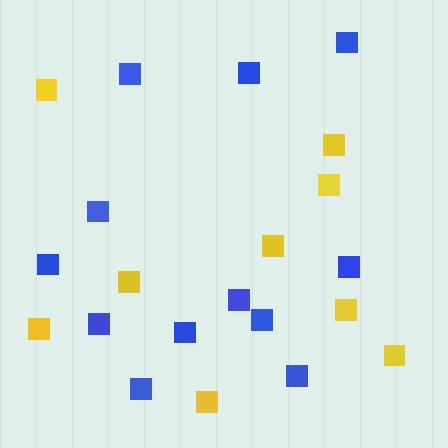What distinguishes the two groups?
There are 2 groups: one group of yellow squares (9) and one group of blue squares (12).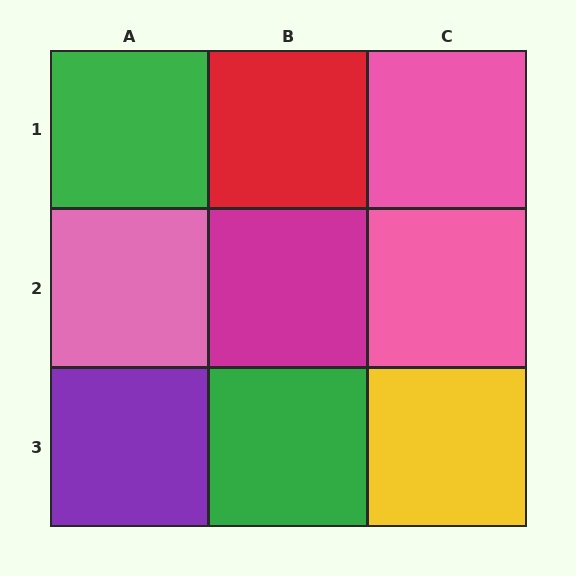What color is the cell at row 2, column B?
Magenta.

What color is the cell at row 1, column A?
Green.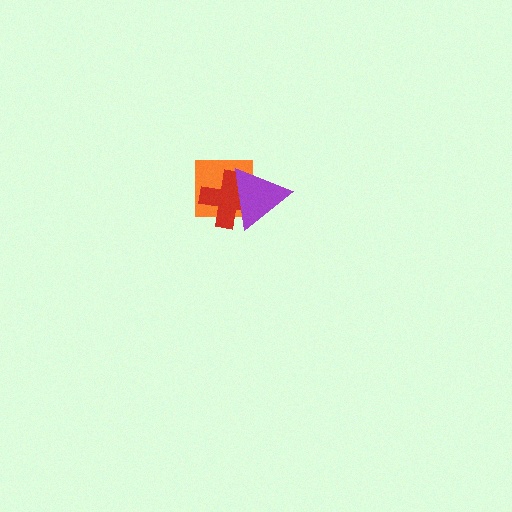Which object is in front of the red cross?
The purple triangle is in front of the red cross.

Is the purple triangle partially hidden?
No, no other shape covers it.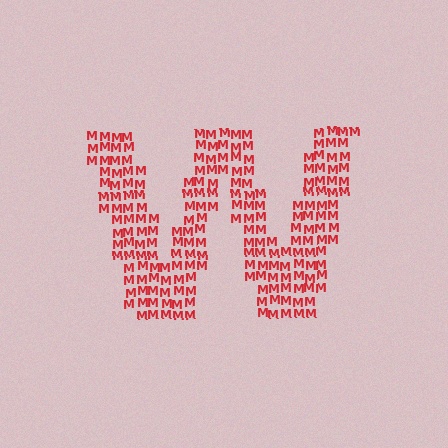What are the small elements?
The small elements are letter M's.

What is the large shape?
The large shape is the letter W.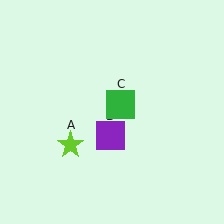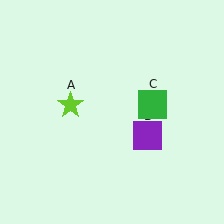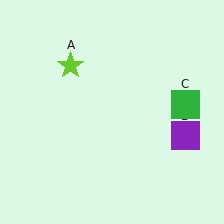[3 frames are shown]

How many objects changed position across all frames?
3 objects changed position: lime star (object A), purple square (object B), green square (object C).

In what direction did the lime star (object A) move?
The lime star (object A) moved up.